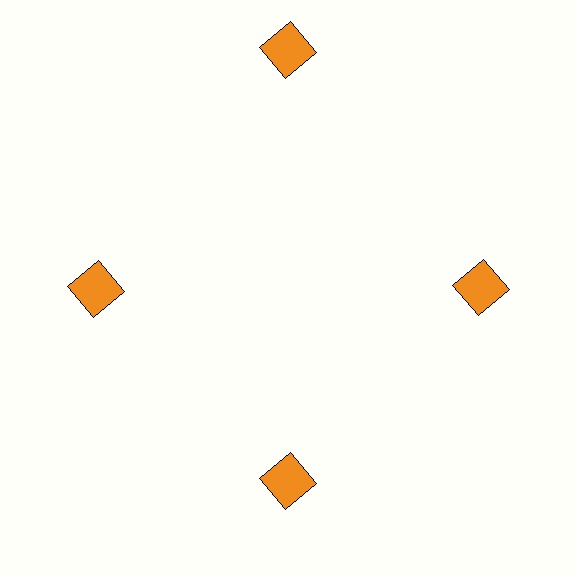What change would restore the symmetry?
The symmetry would be restored by moving it inward, back onto the ring so that all 4 squares sit at equal angles and equal distance from the center.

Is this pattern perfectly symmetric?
No. The 4 orange squares are arranged in a ring, but one element near the 12 o'clock position is pushed outward from the center, breaking the 4-fold rotational symmetry.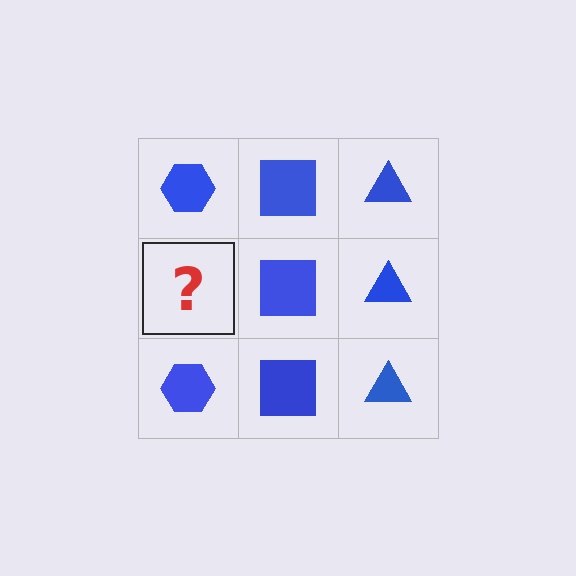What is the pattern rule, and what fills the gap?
The rule is that each column has a consistent shape. The gap should be filled with a blue hexagon.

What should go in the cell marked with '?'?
The missing cell should contain a blue hexagon.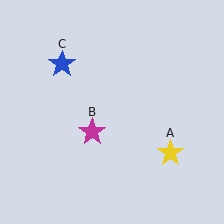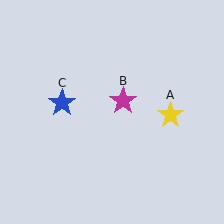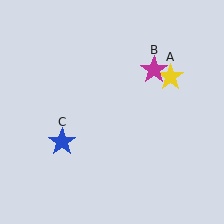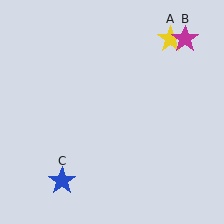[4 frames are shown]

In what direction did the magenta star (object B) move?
The magenta star (object B) moved up and to the right.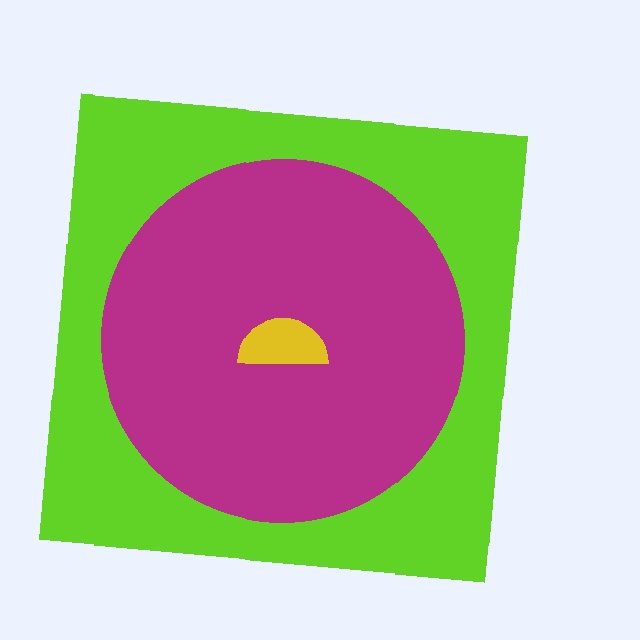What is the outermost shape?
The lime square.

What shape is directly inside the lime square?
The magenta circle.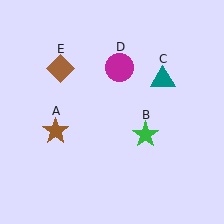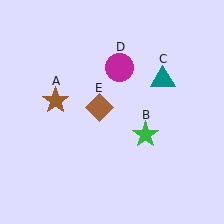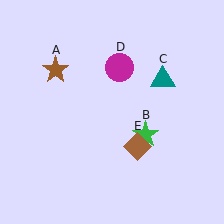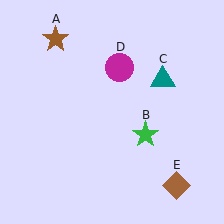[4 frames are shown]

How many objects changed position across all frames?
2 objects changed position: brown star (object A), brown diamond (object E).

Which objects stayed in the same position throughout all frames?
Green star (object B) and teal triangle (object C) and magenta circle (object D) remained stationary.